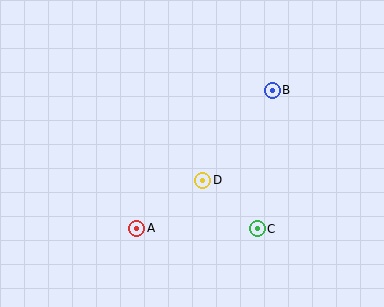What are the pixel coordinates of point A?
Point A is at (137, 228).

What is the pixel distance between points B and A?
The distance between B and A is 193 pixels.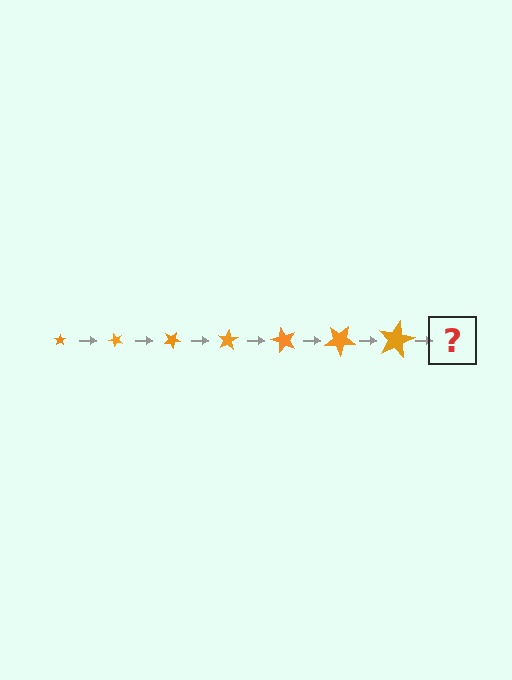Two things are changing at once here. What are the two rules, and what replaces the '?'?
The two rules are that the star grows larger each step and it rotates 50 degrees each step. The '?' should be a star, larger than the previous one and rotated 350 degrees from the start.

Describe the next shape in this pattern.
It should be a star, larger than the previous one and rotated 350 degrees from the start.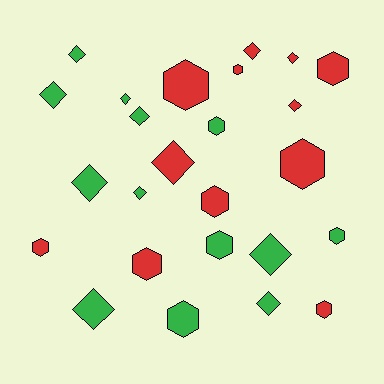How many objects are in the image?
There are 25 objects.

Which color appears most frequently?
Green, with 13 objects.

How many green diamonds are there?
There are 9 green diamonds.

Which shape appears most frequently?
Diamond, with 13 objects.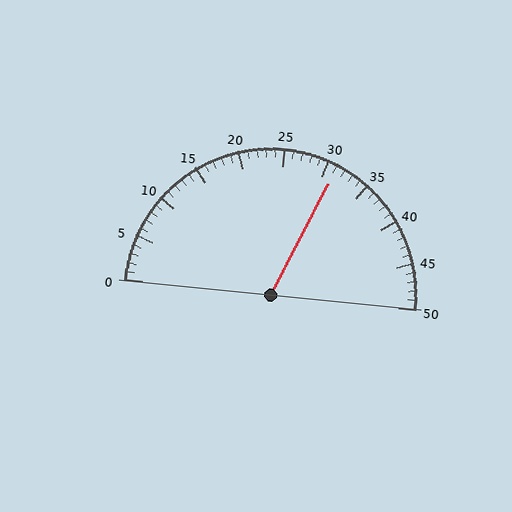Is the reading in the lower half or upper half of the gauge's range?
The reading is in the upper half of the range (0 to 50).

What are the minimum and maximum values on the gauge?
The gauge ranges from 0 to 50.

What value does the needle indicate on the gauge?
The needle indicates approximately 31.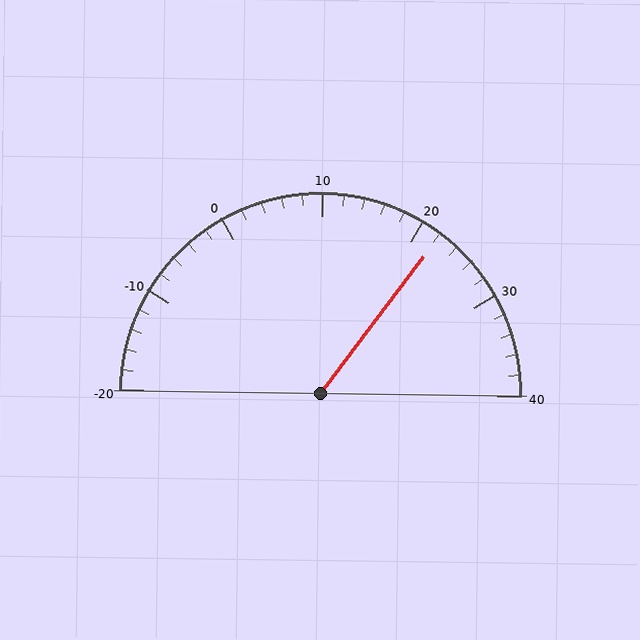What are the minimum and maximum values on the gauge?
The gauge ranges from -20 to 40.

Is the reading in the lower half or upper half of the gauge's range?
The reading is in the upper half of the range (-20 to 40).